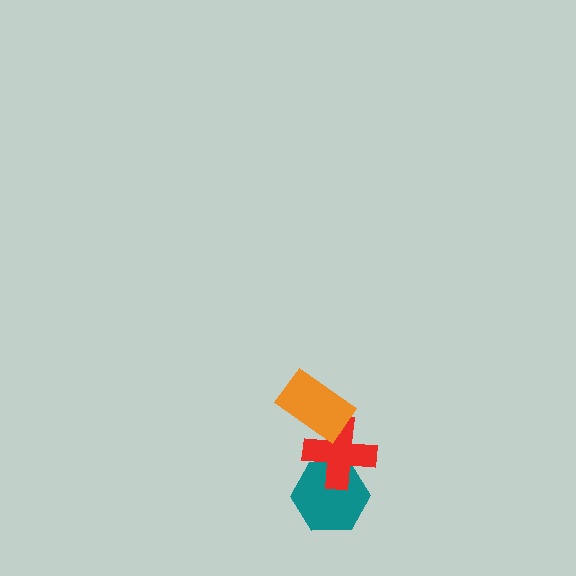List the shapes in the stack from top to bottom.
From top to bottom: the orange rectangle, the red cross, the teal hexagon.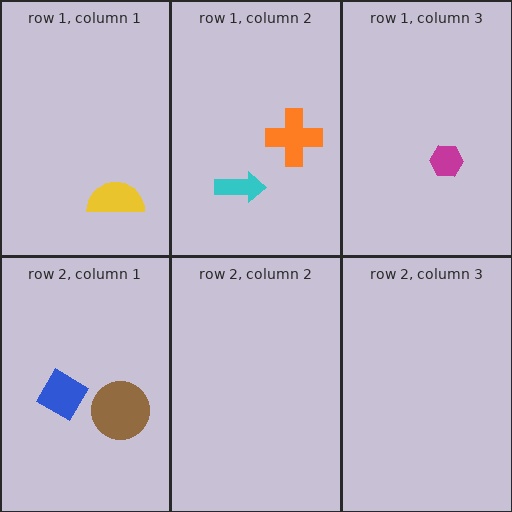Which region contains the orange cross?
The row 1, column 2 region.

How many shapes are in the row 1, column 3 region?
1.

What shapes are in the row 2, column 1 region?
The brown circle, the blue diamond.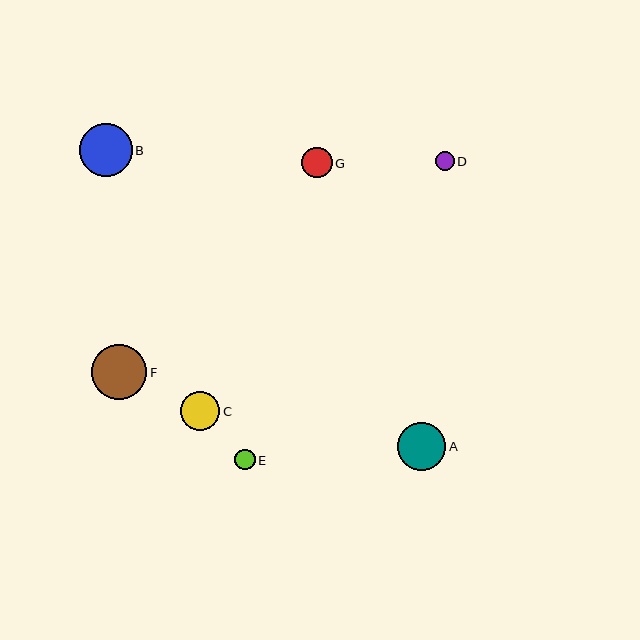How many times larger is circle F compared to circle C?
Circle F is approximately 1.4 times the size of circle C.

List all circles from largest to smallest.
From largest to smallest: F, B, A, C, G, E, D.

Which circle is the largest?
Circle F is the largest with a size of approximately 56 pixels.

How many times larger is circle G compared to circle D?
Circle G is approximately 1.6 times the size of circle D.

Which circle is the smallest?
Circle D is the smallest with a size of approximately 19 pixels.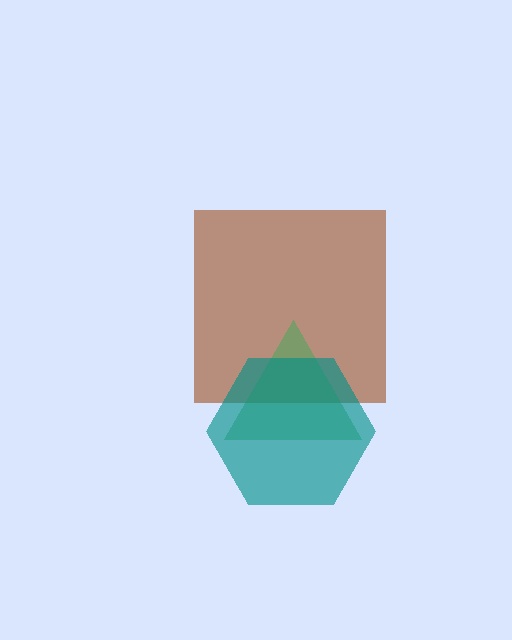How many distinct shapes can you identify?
There are 3 distinct shapes: a brown square, a green triangle, a teal hexagon.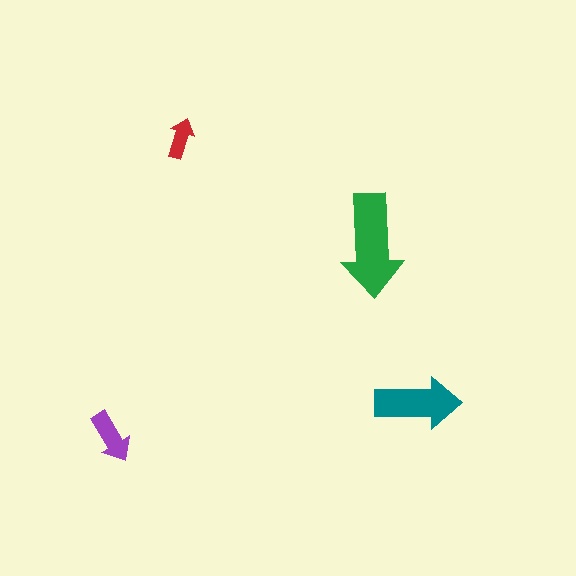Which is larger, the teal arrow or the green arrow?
The green one.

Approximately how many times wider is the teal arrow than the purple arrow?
About 1.5 times wider.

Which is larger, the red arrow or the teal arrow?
The teal one.